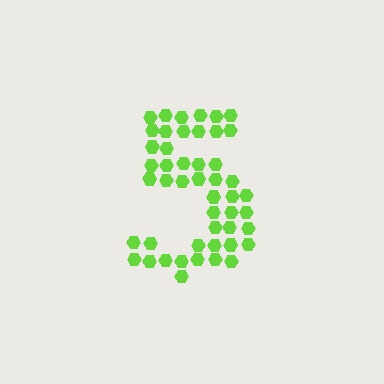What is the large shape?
The large shape is the digit 5.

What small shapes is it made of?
It is made of small hexagons.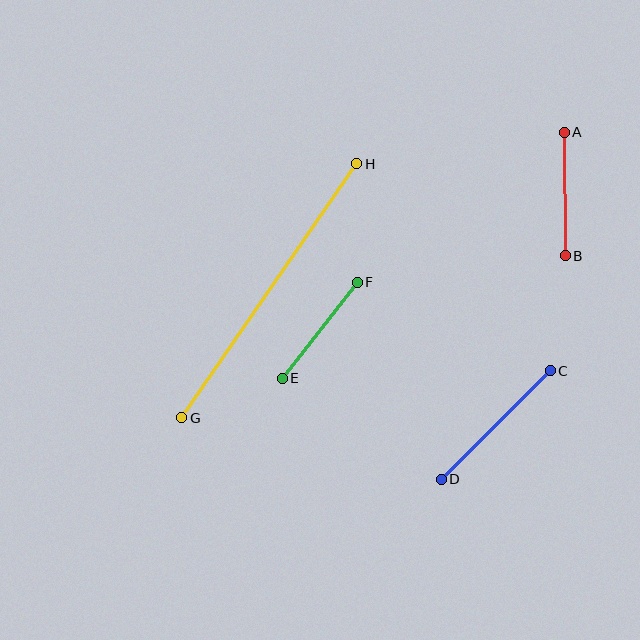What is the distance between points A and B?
The distance is approximately 124 pixels.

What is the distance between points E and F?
The distance is approximately 122 pixels.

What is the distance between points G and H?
The distance is approximately 308 pixels.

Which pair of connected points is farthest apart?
Points G and H are farthest apart.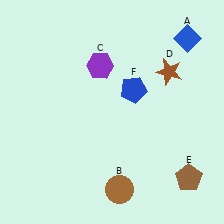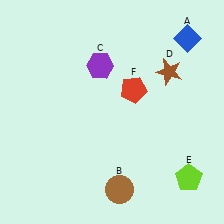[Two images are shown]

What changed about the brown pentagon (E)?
In Image 1, E is brown. In Image 2, it changed to lime.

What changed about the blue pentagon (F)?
In Image 1, F is blue. In Image 2, it changed to red.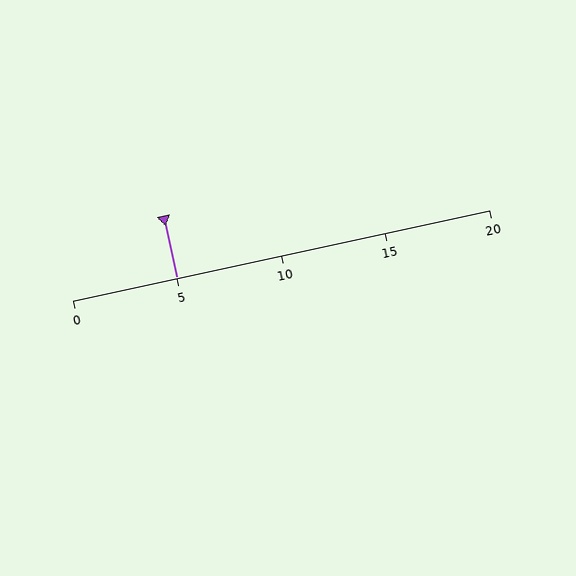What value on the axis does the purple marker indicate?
The marker indicates approximately 5.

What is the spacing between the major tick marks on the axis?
The major ticks are spaced 5 apart.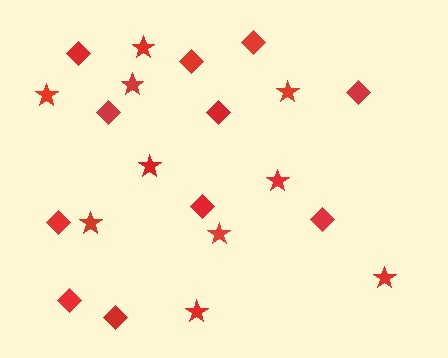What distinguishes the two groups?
There are 2 groups: one group of diamonds (11) and one group of stars (10).